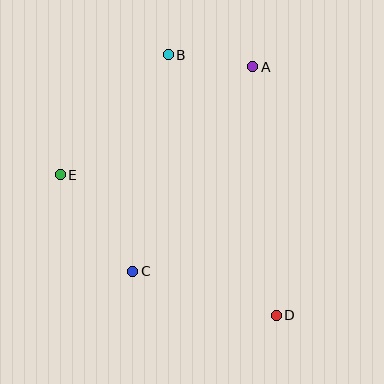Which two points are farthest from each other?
Points B and D are farthest from each other.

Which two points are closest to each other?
Points A and B are closest to each other.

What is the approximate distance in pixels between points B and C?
The distance between B and C is approximately 219 pixels.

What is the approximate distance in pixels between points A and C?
The distance between A and C is approximately 237 pixels.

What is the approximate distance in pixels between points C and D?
The distance between C and D is approximately 150 pixels.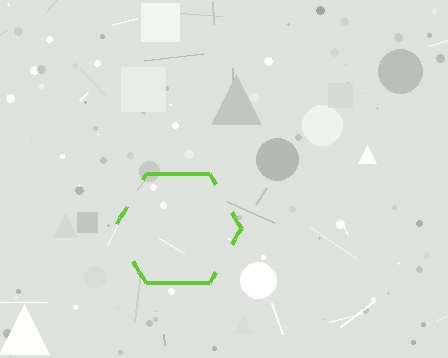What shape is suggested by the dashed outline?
The dashed outline suggests a hexagon.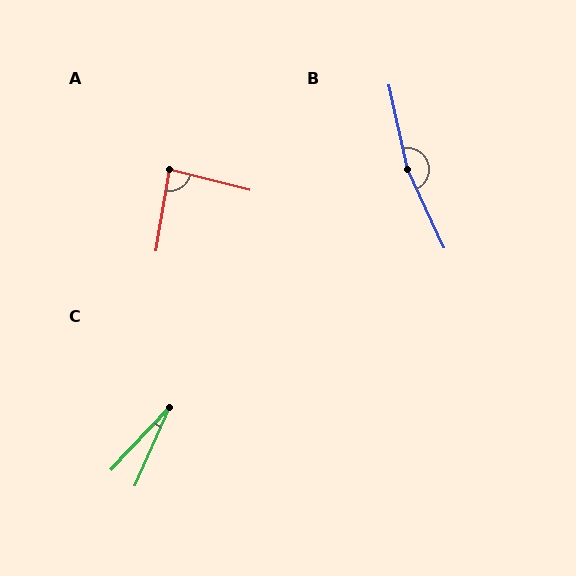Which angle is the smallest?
C, at approximately 19 degrees.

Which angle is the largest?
B, at approximately 168 degrees.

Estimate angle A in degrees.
Approximately 85 degrees.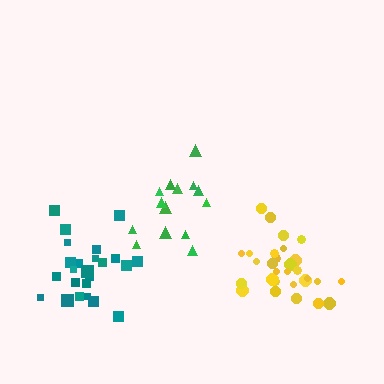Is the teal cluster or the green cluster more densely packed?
Teal.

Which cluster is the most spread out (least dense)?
Green.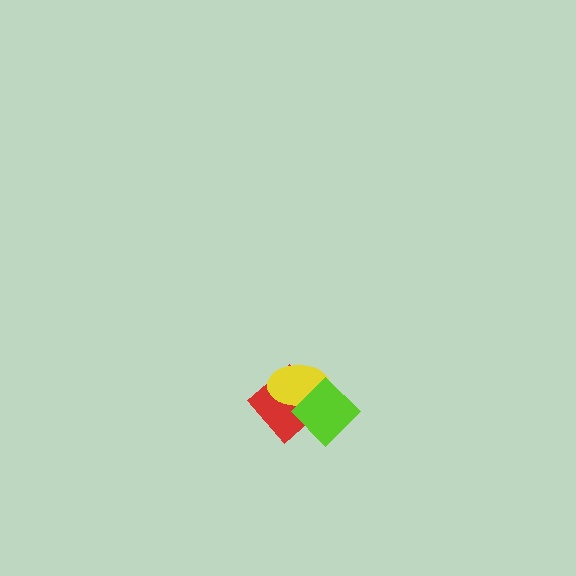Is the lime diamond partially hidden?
No, no other shape covers it.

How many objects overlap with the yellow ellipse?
2 objects overlap with the yellow ellipse.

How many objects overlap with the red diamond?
2 objects overlap with the red diamond.